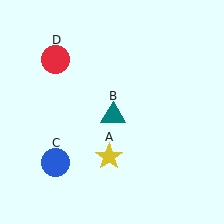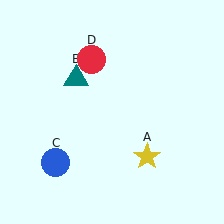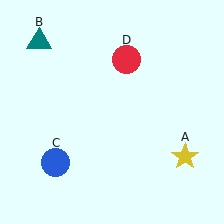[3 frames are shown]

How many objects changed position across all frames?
3 objects changed position: yellow star (object A), teal triangle (object B), red circle (object D).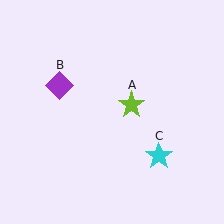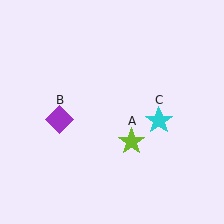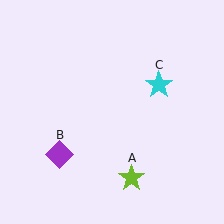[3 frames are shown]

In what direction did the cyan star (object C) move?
The cyan star (object C) moved up.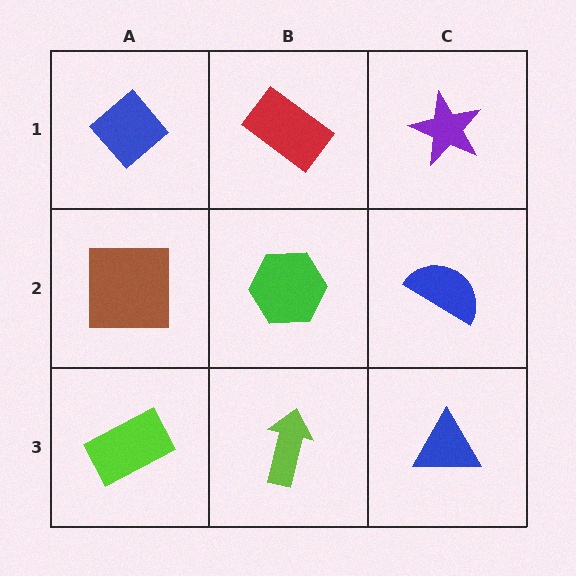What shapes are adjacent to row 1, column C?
A blue semicircle (row 2, column C), a red rectangle (row 1, column B).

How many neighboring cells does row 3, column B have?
3.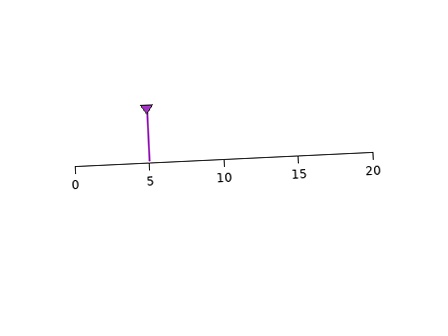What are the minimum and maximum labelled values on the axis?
The axis runs from 0 to 20.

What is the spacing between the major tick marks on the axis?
The major ticks are spaced 5 apart.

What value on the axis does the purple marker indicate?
The marker indicates approximately 5.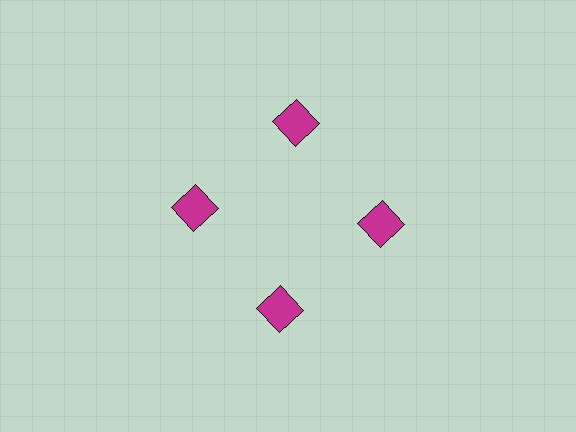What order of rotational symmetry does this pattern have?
This pattern has 4-fold rotational symmetry.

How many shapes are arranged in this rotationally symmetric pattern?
There are 4 shapes, arranged in 4 groups of 1.